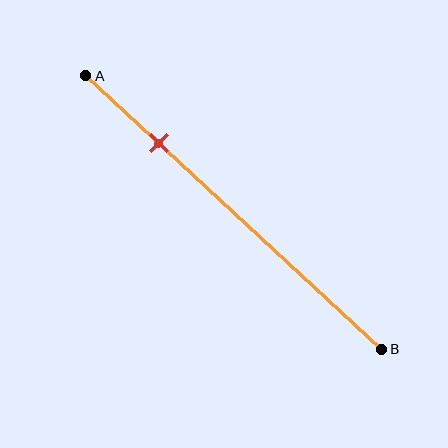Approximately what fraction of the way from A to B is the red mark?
The red mark is approximately 25% of the way from A to B.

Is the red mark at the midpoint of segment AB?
No, the mark is at about 25% from A, not at the 50% midpoint.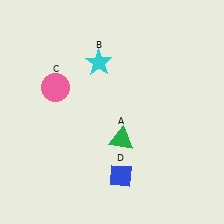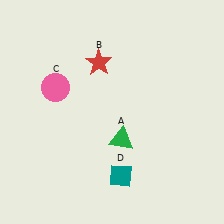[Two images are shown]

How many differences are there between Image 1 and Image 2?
There are 2 differences between the two images.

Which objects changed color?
B changed from cyan to red. D changed from blue to teal.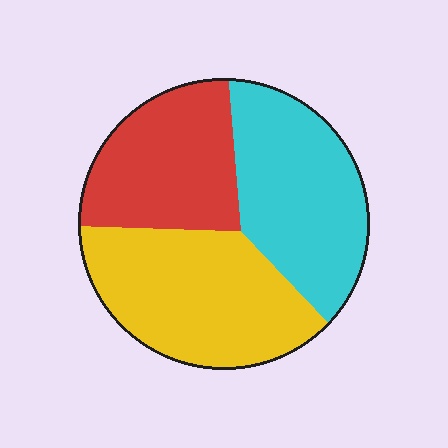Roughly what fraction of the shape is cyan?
Cyan covers 34% of the shape.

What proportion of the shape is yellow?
Yellow takes up about three eighths (3/8) of the shape.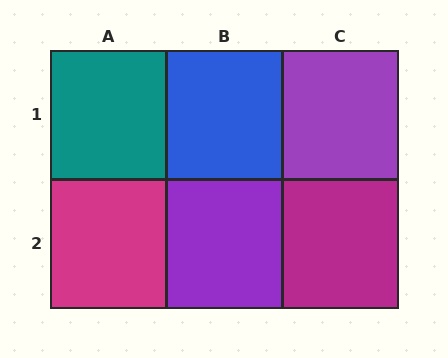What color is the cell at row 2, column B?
Purple.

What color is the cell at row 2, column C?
Magenta.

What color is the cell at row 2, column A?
Magenta.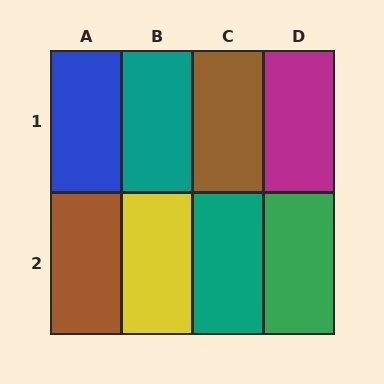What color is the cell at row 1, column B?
Teal.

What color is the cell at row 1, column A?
Blue.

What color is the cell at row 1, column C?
Brown.